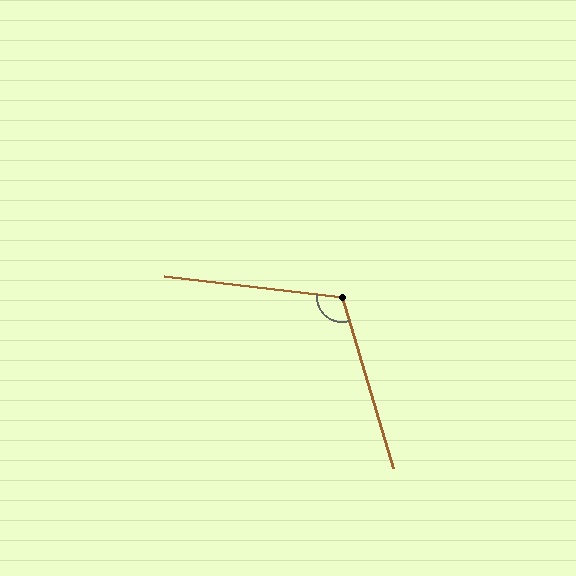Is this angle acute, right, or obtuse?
It is obtuse.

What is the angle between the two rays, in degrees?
Approximately 113 degrees.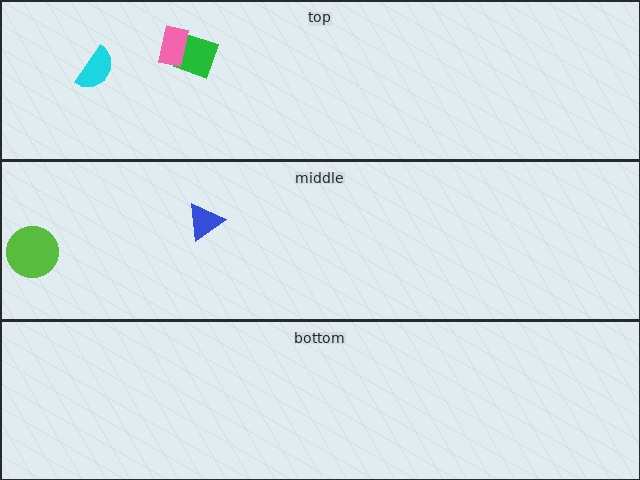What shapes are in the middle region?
The lime circle, the blue triangle.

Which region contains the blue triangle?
The middle region.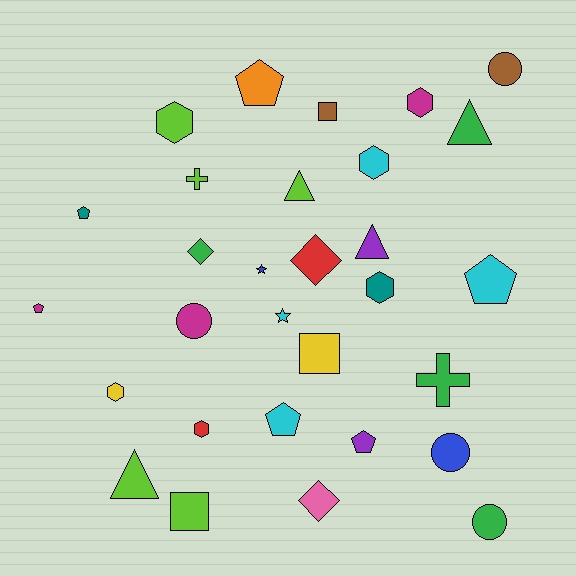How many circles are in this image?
There are 4 circles.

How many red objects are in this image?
There are 2 red objects.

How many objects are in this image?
There are 30 objects.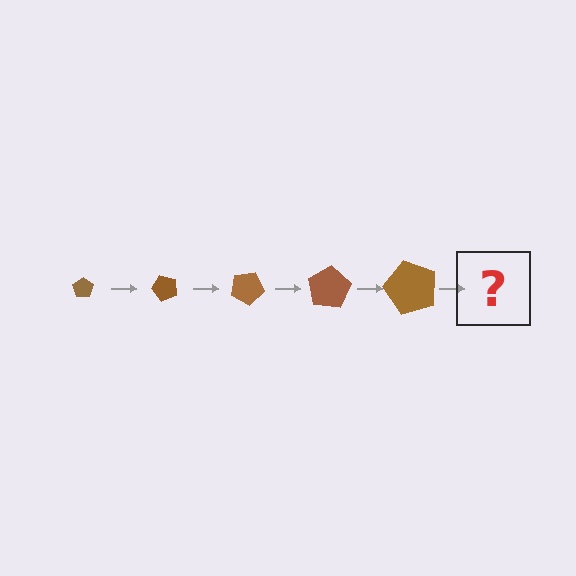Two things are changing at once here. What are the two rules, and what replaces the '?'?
The two rules are that the pentagon grows larger each step and it rotates 50 degrees each step. The '?' should be a pentagon, larger than the previous one and rotated 250 degrees from the start.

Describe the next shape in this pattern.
It should be a pentagon, larger than the previous one and rotated 250 degrees from the start.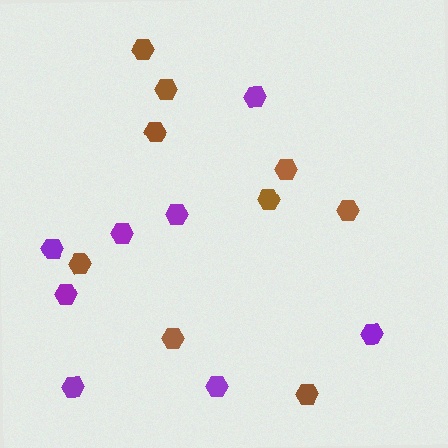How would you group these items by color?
There are 2 groups: one group of brown hexagons (9) and one group of purple hexagons (8).